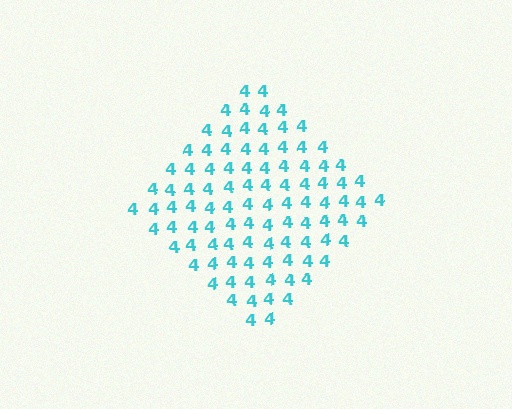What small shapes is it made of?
It is made of small digit 4's.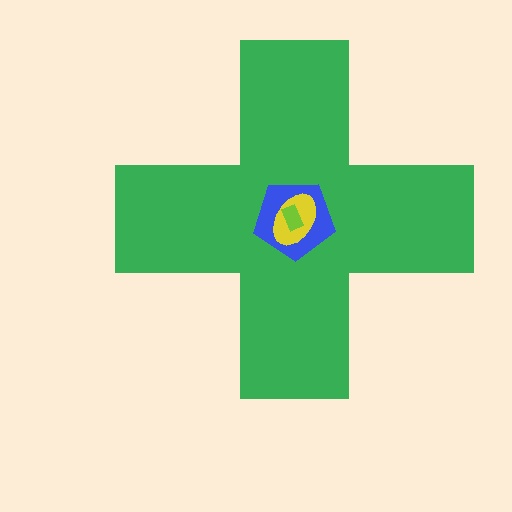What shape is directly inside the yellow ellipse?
The lime rectangle.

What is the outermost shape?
The green cross.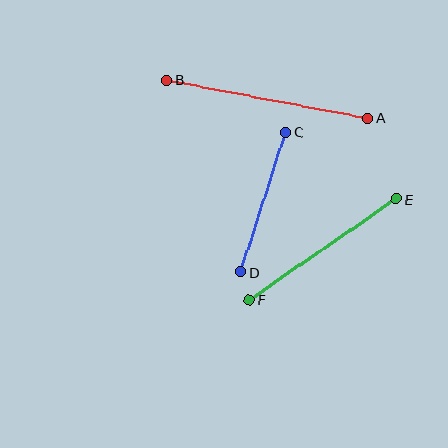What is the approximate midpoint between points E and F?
The midpoint is at approximately (323, 250) pixels.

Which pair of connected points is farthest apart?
Points A and B are farthest apart.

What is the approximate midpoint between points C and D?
The midpoint is at approximately (263, 202) pixels.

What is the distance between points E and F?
The distance is approximately 179 pixels.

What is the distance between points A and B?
The distance is approximately 205 pixels.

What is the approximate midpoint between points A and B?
The midpoint is at approximately (267, 99) pixels.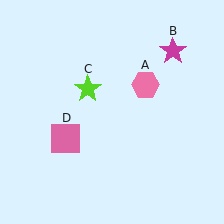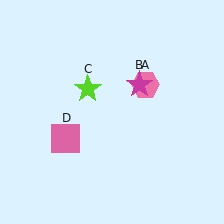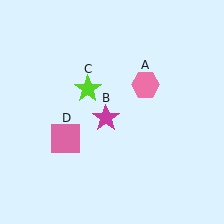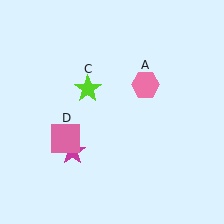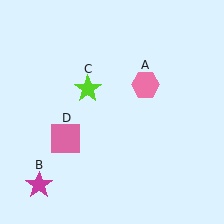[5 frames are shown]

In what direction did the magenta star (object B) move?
The magenta star (object B) moved down and to the left.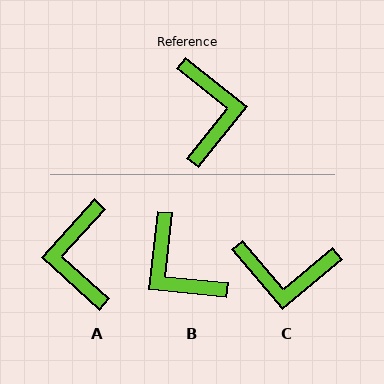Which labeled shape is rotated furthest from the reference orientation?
A, about 176 degrees away.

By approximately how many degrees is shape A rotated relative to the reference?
Approximately 176 degrees counter-clockwise.